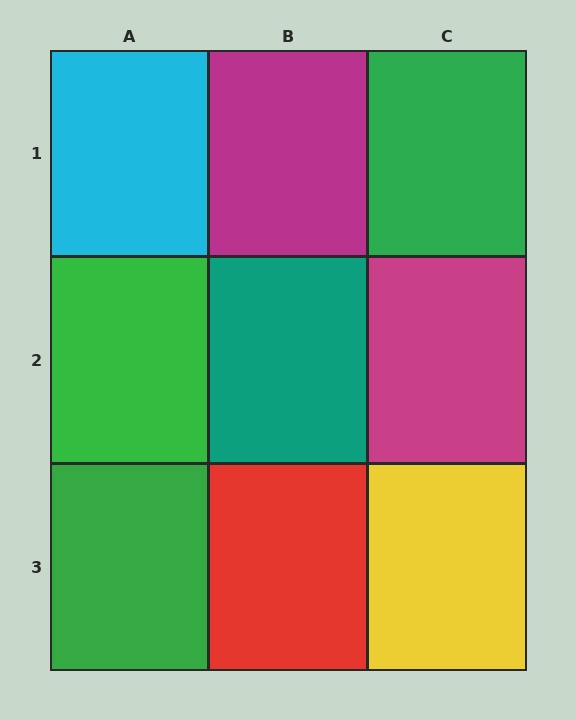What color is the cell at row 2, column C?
Magenta.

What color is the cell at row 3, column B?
Red.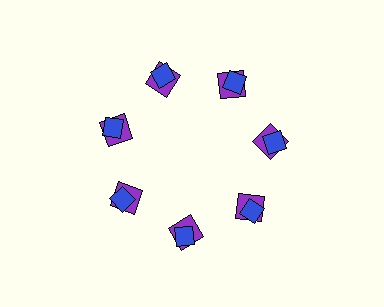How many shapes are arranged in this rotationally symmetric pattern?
There are 14 shapes, arranged in 7 groups of 2.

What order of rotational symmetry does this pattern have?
This pattern has 7-fold rotational symmetry.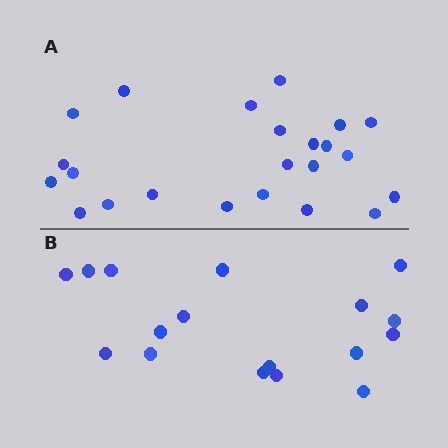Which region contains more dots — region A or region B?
Region A (the top region) has more dots.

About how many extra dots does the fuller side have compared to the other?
Region A has about 6 more dots than region B.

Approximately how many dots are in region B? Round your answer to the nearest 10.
About 20 dots. (The exact count is 17, which rounds to 20.)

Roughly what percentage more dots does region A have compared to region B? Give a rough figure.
About 35% more.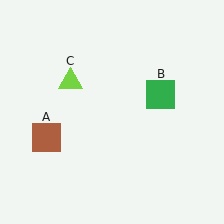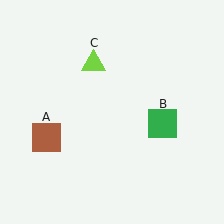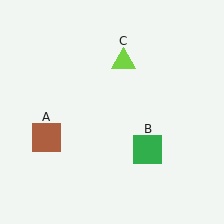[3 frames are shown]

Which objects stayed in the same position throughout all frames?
Brown square (object A) remained stationary.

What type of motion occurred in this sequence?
The green square (object B), lime triangle (object C) rotated clockwise around the center of the scene.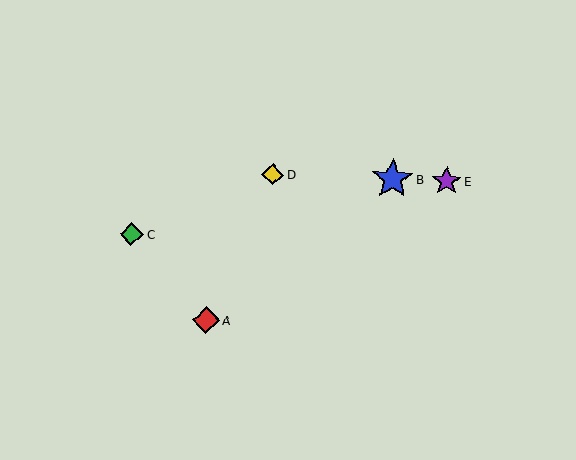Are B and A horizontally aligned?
No, B is at y≈179 and A is at y≈320.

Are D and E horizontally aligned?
Yes, both are at y≈174.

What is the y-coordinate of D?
Object D is at y≈174.